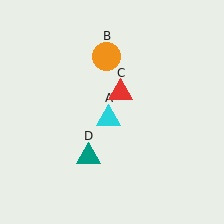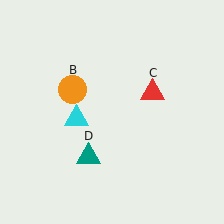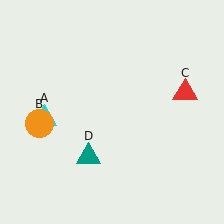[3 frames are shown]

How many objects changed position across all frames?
3 objects changed position: cyan triangle (object A), orange circle (object B), red triangle (object C).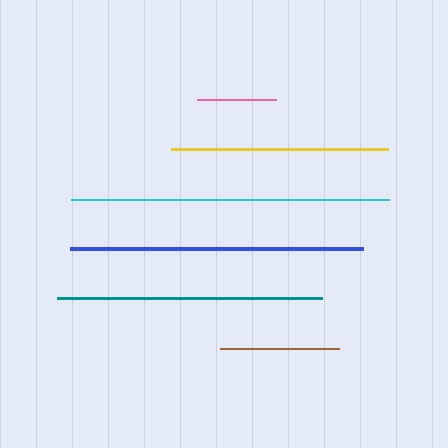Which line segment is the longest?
The cyan line is the longest at approximately 318 pixels.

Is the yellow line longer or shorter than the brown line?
The yellow line is longer than the brown line.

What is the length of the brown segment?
The brown segment is approximately 119 pixels long.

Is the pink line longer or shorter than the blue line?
The blue line is longer than the pink line.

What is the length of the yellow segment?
The yellow segment is approximately 217 pixels long.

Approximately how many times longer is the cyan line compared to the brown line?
The cyan line is approximately 2.7 times the length of the brown line.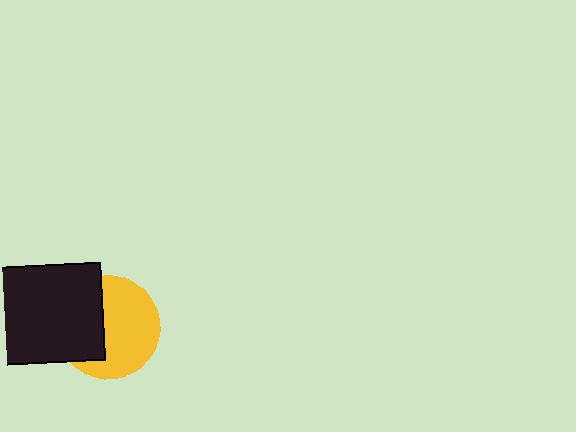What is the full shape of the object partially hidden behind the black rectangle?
The partially hidden object is a yellow circle.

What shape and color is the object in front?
The object in front is a black rectangle.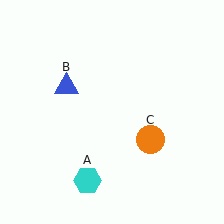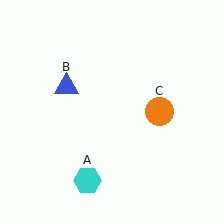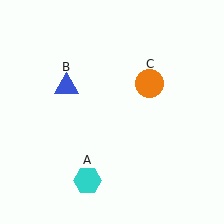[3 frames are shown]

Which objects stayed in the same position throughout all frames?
Cyan hexagon (object A) and blue triangle (object B) remained stationary.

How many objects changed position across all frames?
1 object changed position: orange circle (object C).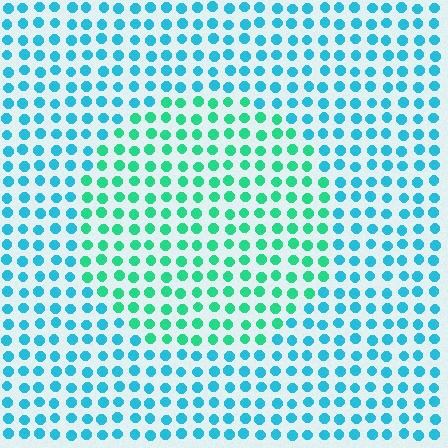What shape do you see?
I see a circle.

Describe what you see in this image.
The image is filled with small cyan elements in a uniform arrangement. A circle-shaped region is visible where the elements are tinted to a slightly different hue, forming a subtle color boundary.